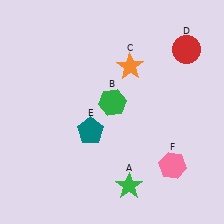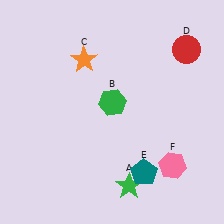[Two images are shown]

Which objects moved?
The objects that moved are: the orange star (C), the teal pentagon (E).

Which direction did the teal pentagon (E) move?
The teal pentagon (E) moved right.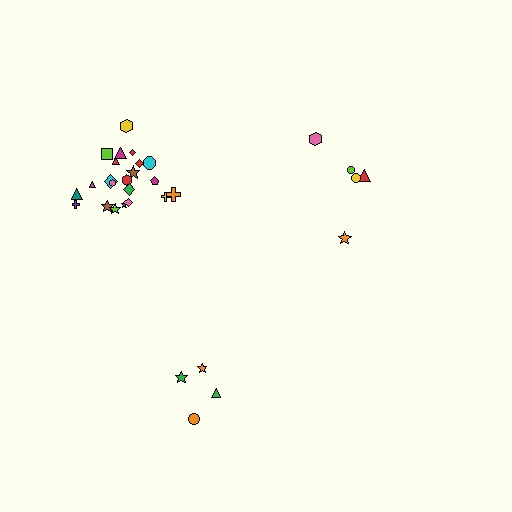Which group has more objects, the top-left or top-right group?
The top-left group.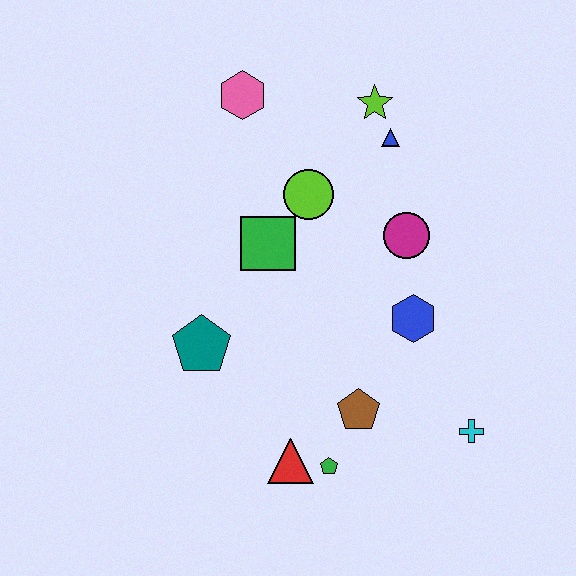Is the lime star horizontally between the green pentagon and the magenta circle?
Yes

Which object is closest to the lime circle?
The green square is closest to the lime circle.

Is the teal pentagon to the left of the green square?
Yes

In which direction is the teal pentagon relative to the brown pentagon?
The teal pentagon is to the left of the brown pentagon.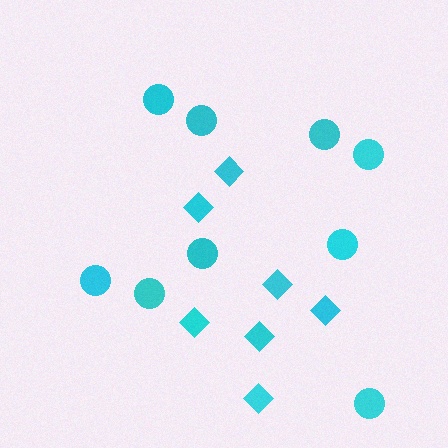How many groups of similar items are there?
There are 2 groups: one group of circles (9) and one group of diamonds (7).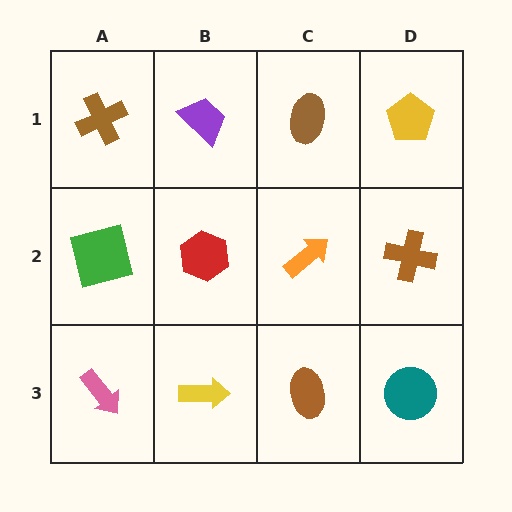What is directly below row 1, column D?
A brown cross.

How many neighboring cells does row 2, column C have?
4.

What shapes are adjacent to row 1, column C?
An orange arrow (row 2, column C), a purple trapezoid (row 1, column B), a yellow pentagon (row 1, column D).